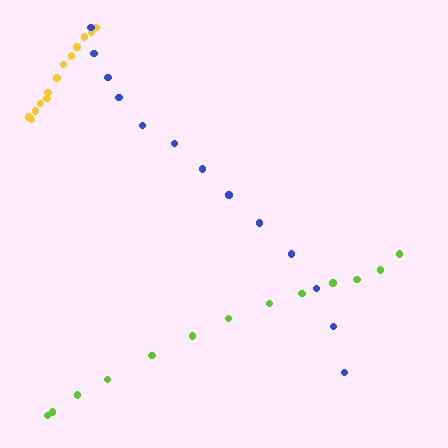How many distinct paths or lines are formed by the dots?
There are 3 distinct paths.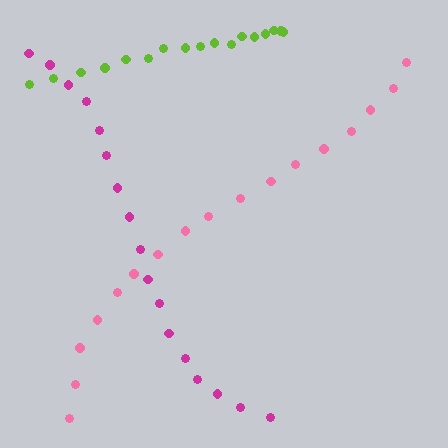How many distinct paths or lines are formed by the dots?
There are 3 distinct paths.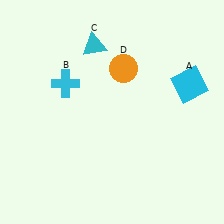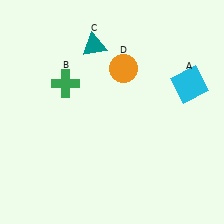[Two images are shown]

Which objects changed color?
B changed from cyan to green. C changed from cyan to teal.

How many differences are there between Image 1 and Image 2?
There are 2 differences between the two images.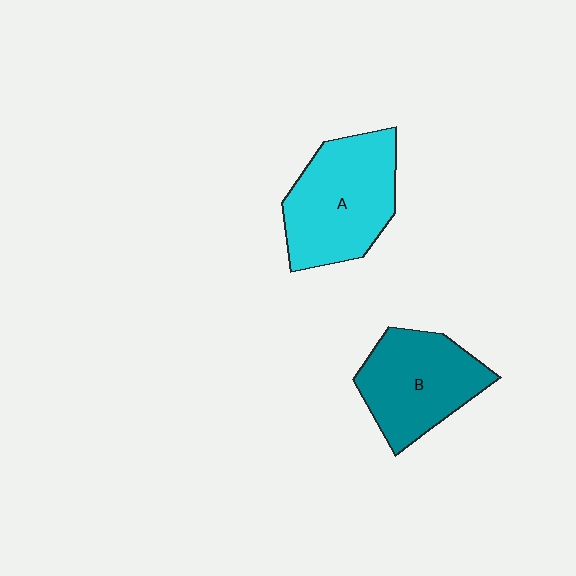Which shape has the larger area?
Shape A (cyan).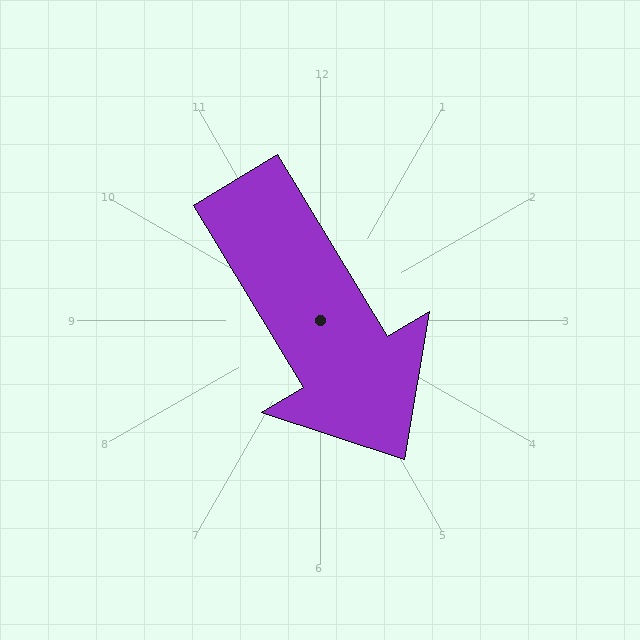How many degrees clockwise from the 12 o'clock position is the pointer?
Approximately 149 degrees.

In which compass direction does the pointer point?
Southeast.